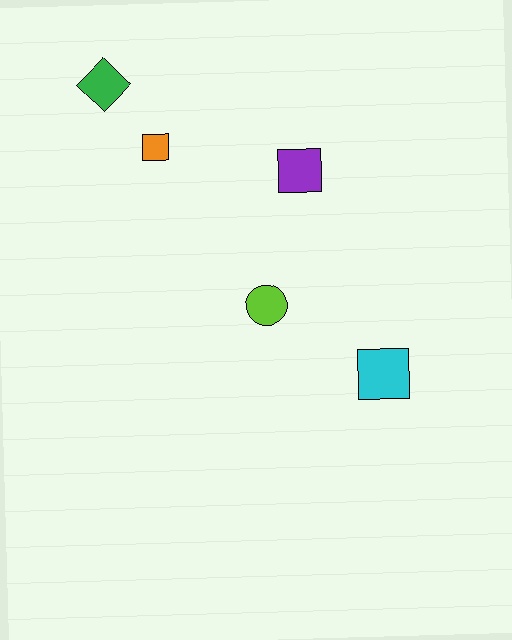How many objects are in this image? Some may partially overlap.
There are 5 objects.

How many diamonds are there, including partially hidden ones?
There is 1 diamond.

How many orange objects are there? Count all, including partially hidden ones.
There is 1 orange object.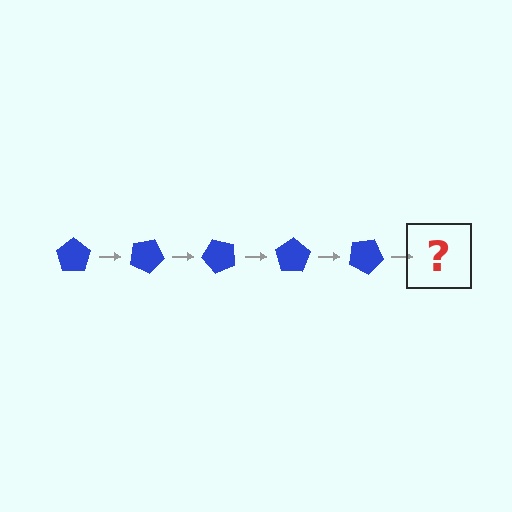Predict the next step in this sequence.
The next step is a blue pentagon rotated 125 degrees.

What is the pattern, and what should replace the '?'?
The pattern is that the pentagon rotates 25 degrees each step. The '?' should be a blue pentagon rotated 125 degrees.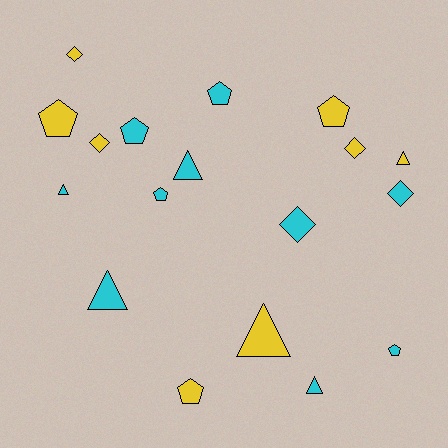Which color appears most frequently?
Cyan, with 10 objects.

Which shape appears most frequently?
Pentagon, with 7 objects.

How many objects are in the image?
There are 18 objects.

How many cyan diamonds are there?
There are 2 cyan diamonds.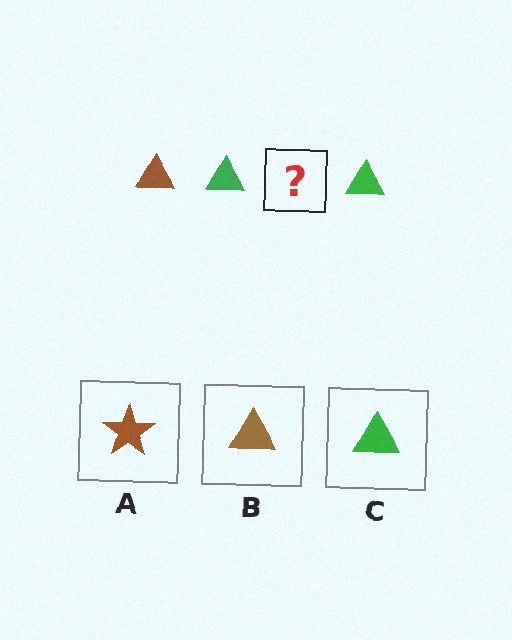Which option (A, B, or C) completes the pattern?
B.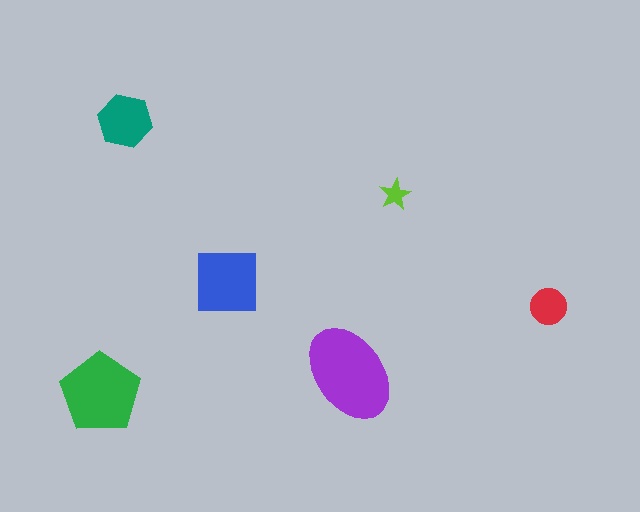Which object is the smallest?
The lime star.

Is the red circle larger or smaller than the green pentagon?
Smaller.